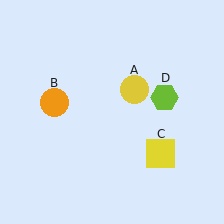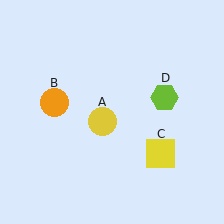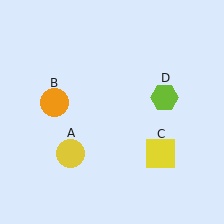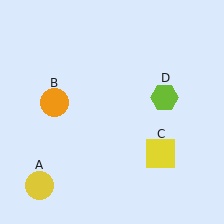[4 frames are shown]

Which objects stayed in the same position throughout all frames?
Orange circle (object B) and yellow square (object C) and lime hexagon (object D) remained stationary.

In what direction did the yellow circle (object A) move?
The yellow circle (object A) moved down and to the left.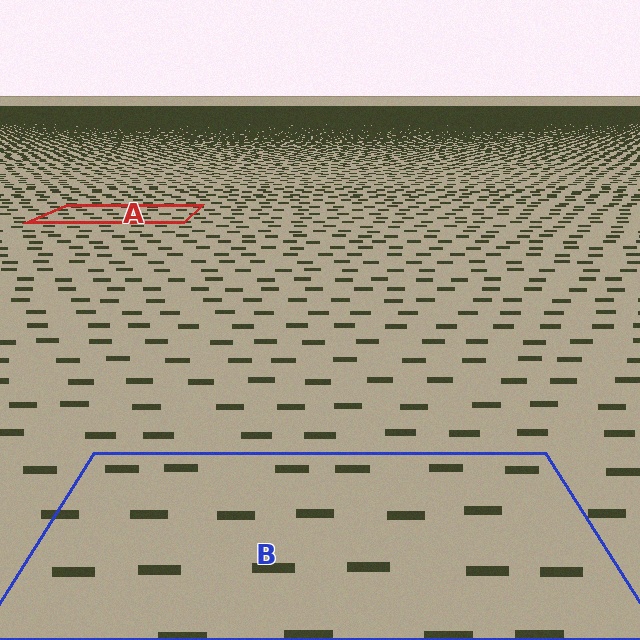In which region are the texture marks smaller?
The texture marks are smaller in region A, because it is farther away.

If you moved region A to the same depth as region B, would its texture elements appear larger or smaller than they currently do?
They would appear larger. At a closer depth, the same texture elements are projected at a bigger on-screen size.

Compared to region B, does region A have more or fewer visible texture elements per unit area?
Region A has more texture elements per unit area — they are packed more densely because it is farther away.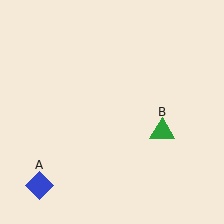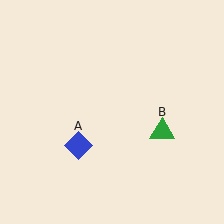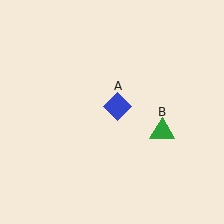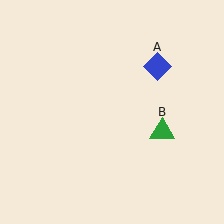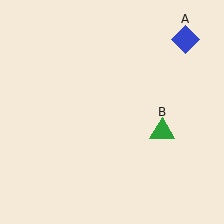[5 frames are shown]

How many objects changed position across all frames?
1 object changed position: blue diamond (object A).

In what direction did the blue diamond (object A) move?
The blue diamond (object A) moved up and to the right.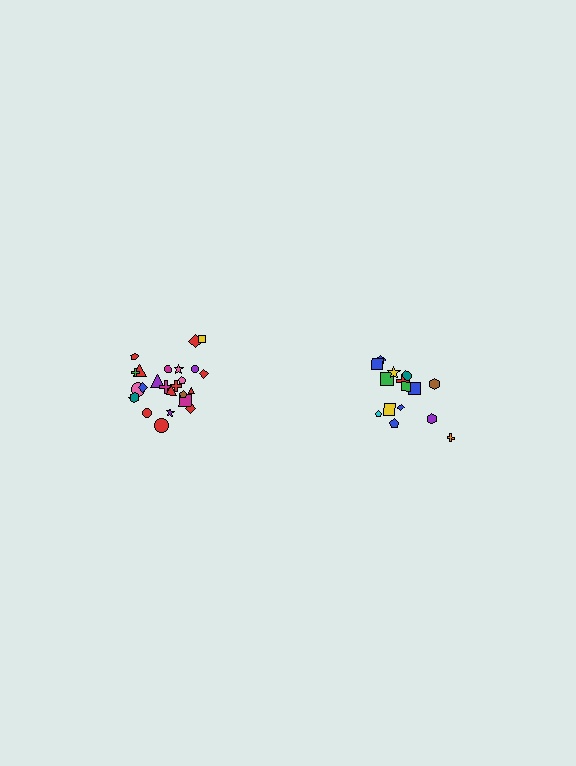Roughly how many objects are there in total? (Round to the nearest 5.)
Roughly 40 objects in total.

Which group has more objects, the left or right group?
The left group.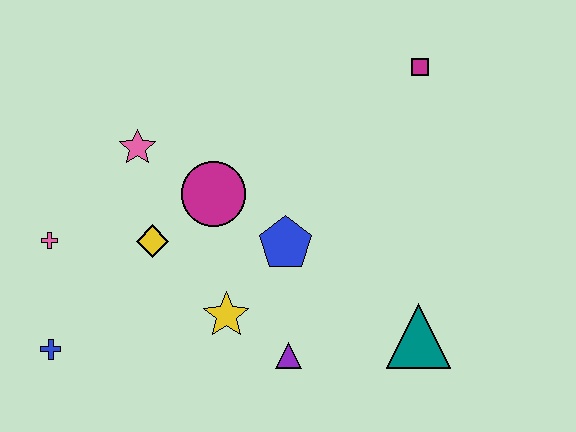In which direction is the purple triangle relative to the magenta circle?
The purple triangle is below the magenta circle.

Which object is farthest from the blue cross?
The magenta square is farthest from the blue cross.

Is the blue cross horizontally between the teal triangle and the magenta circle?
No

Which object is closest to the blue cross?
The pink cross is closest to the blue cross.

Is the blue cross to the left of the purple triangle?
Yes